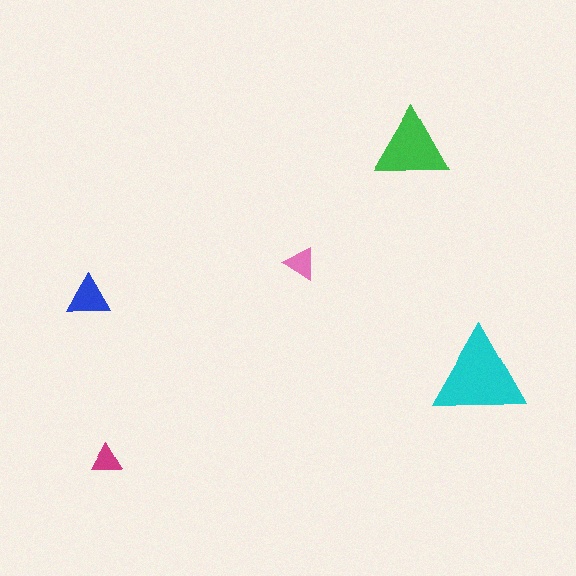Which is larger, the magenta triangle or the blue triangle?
The blue one.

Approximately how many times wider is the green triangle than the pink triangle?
About 2.5 times wider.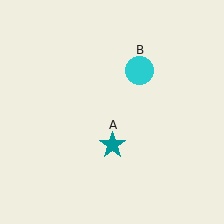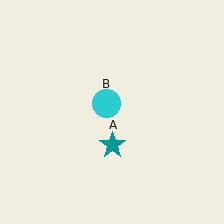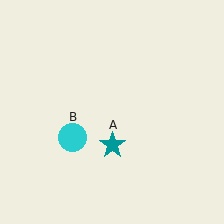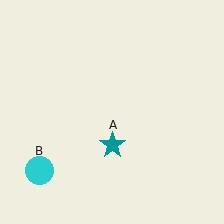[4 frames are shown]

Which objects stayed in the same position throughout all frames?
Teal star (object A) remained stationary.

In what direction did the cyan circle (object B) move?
The cyan circle (object B) moved down and to the left.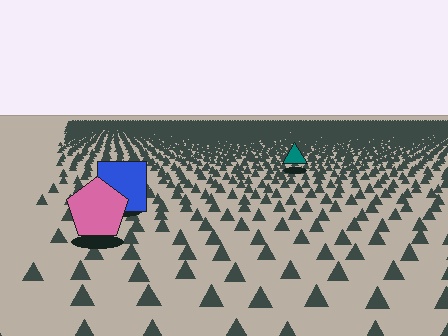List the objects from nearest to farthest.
From nearest to farthest: the pink pentagon, the blue square, the teal triangle.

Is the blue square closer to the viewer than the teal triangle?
Yes. The blue square is closer — you can tell from the texture gradient: the ground texture is coarser near it.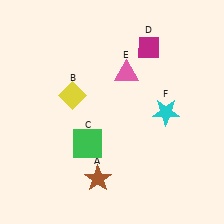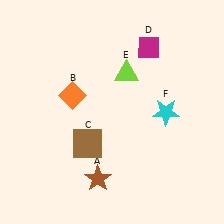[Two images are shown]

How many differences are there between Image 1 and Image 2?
There are 3 differences between the two images.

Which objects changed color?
B changed from yellow to orange. C changed from green to brown. E changed from pink to lime.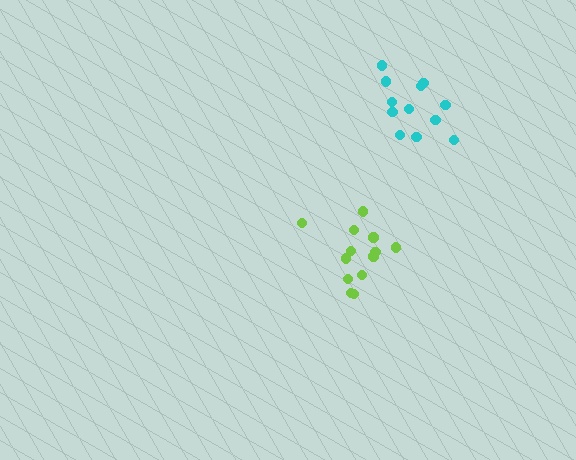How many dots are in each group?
Group 1: 12 dots, Group 2: 13 dots (25 total).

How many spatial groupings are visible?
There are 2 spatial groupings.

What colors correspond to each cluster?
The clusters are colored: cyan, lime.